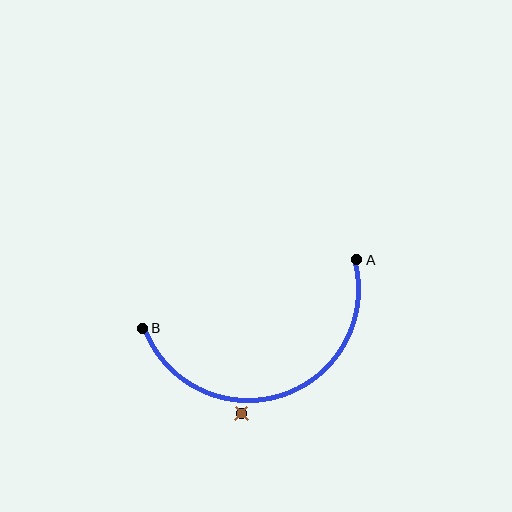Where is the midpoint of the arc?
The arc midpoint is the point on the curve farthest from the straight line joining A and B. It sits below that line.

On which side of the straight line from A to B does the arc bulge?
The arc bulges below the straight line connecting A and B.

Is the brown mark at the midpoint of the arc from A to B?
No — the brown mark does not lie on the arc at all. It sits slightly outside the curve.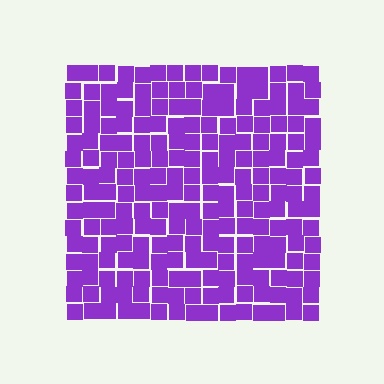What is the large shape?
The large shape is a square.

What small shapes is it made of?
It is made of small squares.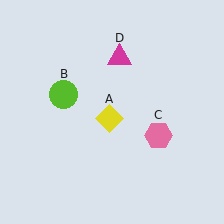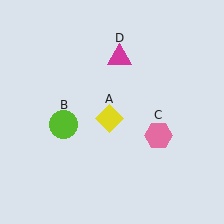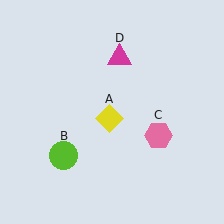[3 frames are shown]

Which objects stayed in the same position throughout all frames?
Yellow diamond (object A) and pink hexagon (object C) and magenta triangle (object D) remained stationary.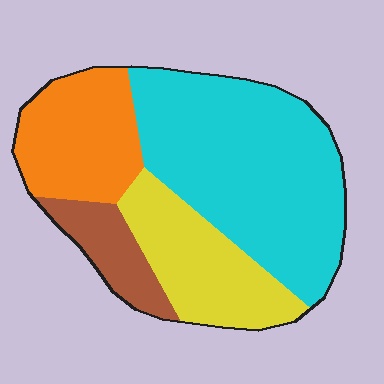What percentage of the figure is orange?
Orange takes up about one fifth (1/5) of the figure.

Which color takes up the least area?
Brown, at roughly 10%.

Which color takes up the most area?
Cyan, at roughly 50%.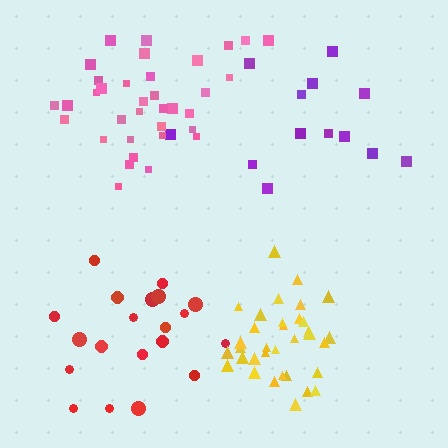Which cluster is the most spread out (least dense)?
Purple.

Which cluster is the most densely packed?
Yellow.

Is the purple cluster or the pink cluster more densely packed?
Pink.